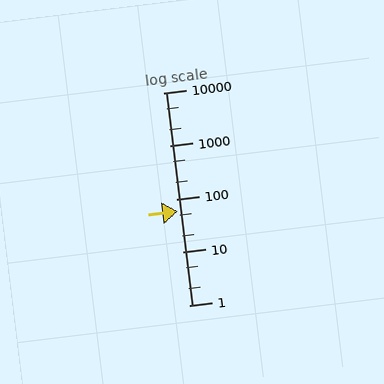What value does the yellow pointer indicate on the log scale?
The pointer indicates approximately 59.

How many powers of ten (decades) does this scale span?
The scale spans 4 decades, from 1 to 10000.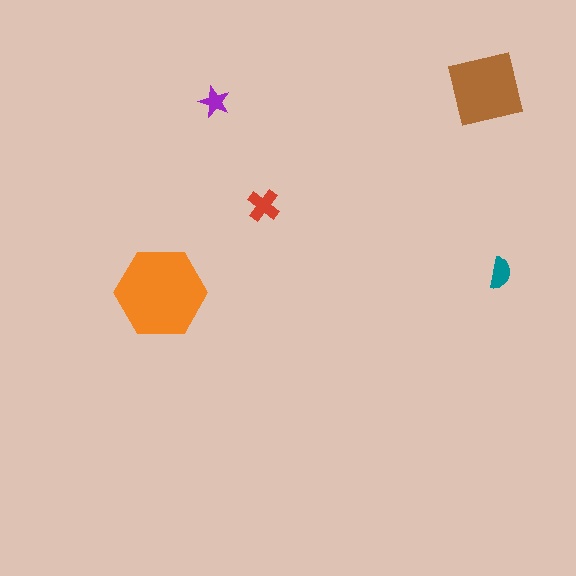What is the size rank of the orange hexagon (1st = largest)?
1st.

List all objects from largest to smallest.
The orange hexagon, the brown square, the red cross, the teal semicircle, the purple star.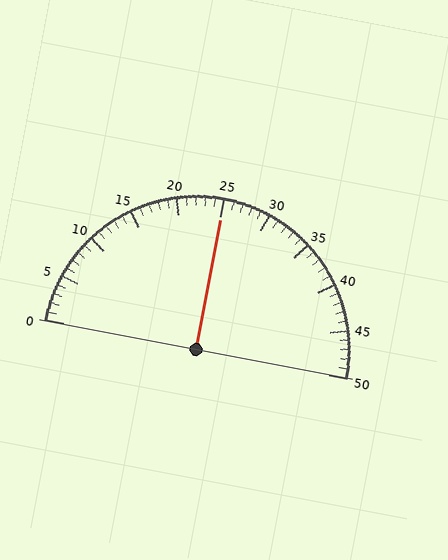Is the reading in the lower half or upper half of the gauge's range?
The reading is in the upper half of the range (0 to 50).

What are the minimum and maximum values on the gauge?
The gauge ranges from 0 to 50.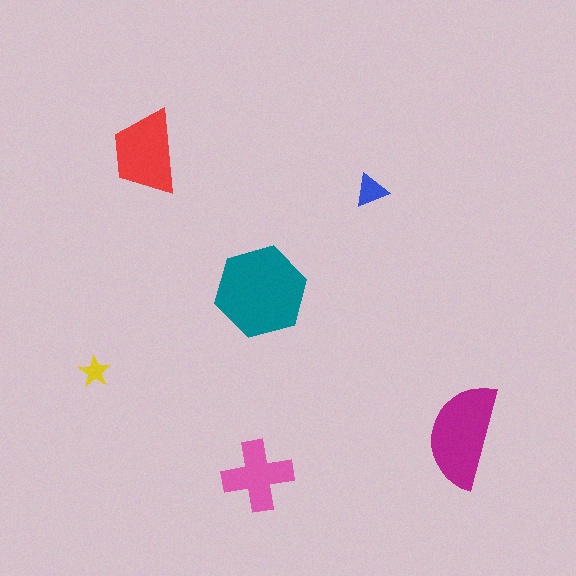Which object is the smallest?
The yellow star.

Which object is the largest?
The teal hexagon.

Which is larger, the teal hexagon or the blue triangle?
The teal hexagon.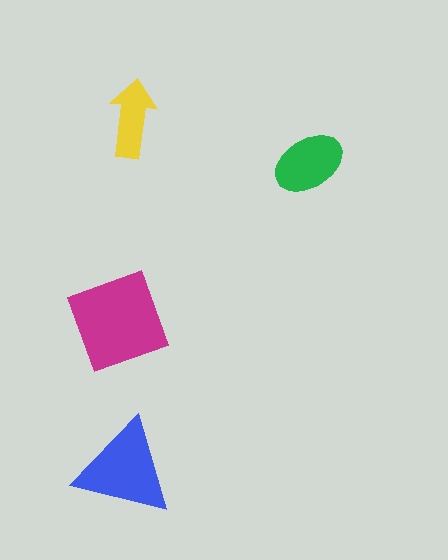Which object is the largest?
The magenta diamond.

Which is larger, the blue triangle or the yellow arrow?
The blue triangle.